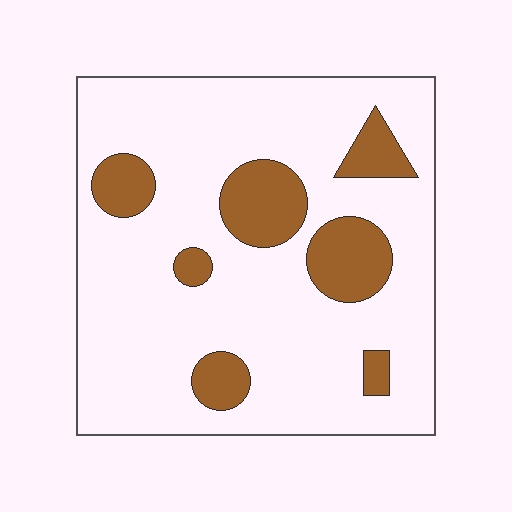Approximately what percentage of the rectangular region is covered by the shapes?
Approximately 20%.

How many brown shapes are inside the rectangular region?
7.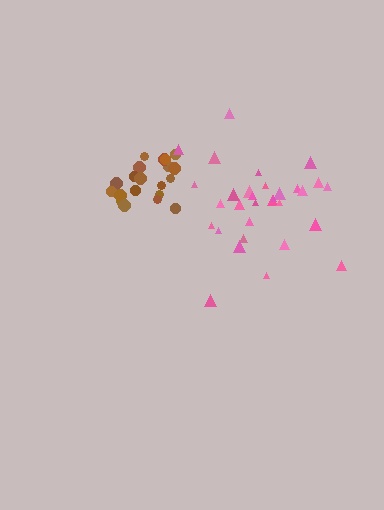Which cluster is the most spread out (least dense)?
Pink.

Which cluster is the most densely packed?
Brown.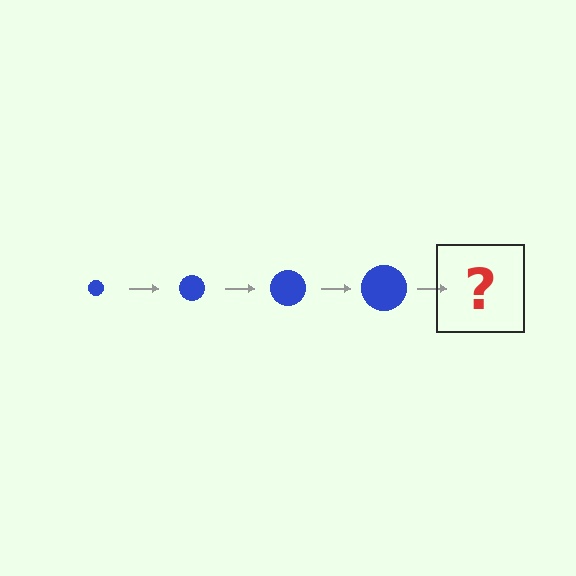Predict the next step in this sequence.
The next step is a blue circle, larger than the previous one.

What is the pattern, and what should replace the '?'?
The pattern is that the circle gets progressively larger each step. The '?' should be a blue circle, larger than the previous one.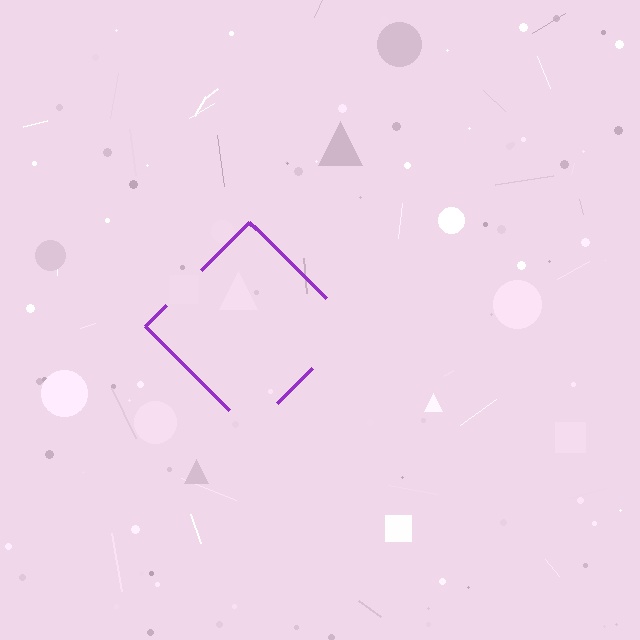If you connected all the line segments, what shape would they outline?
They would outline a diamond.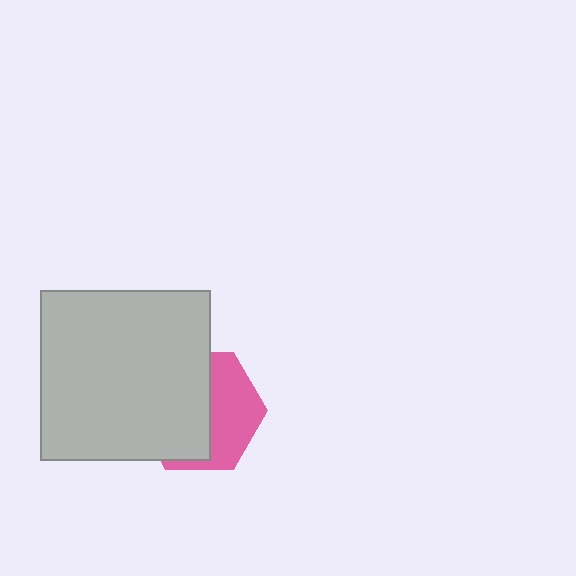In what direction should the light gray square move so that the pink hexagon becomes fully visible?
The light gray square should move left. That is the shortest direction to clear the overlap and leave the pink hexagon fully visible.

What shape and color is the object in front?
The object in front is a light gray square.